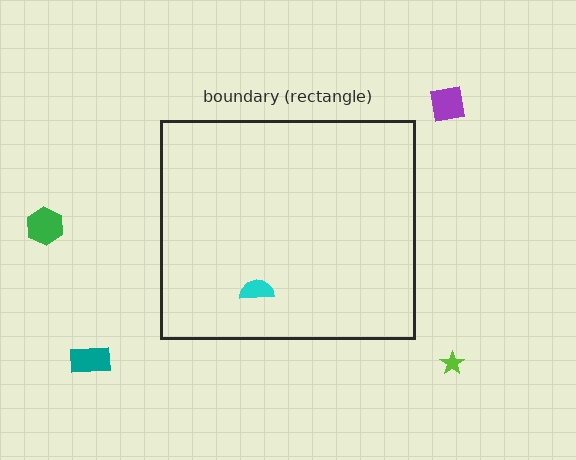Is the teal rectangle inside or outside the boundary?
Outside.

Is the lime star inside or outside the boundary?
Outside.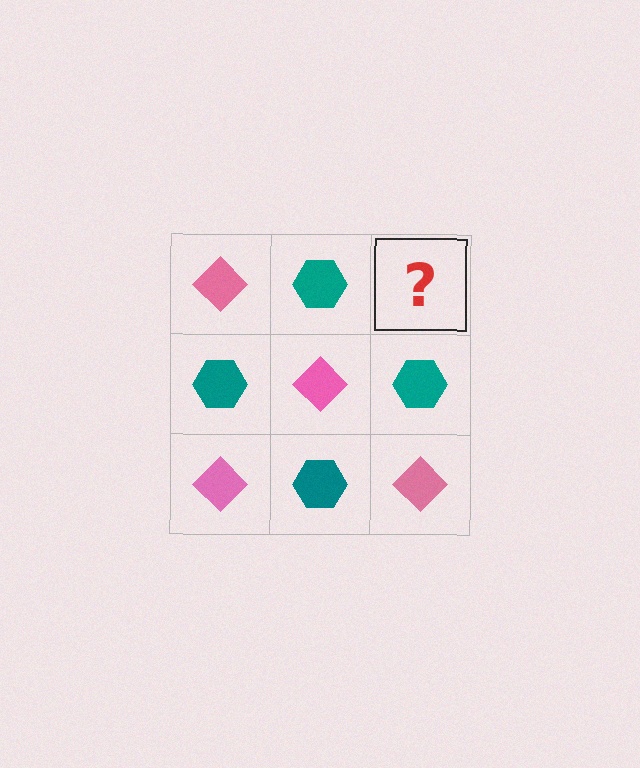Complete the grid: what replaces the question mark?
The question mark should be replaced with a pink diamond.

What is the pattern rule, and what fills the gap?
The rule is that it alternates pink diamond and teal hexagon in a checkerboard pattern. The gap should be filled with a pink diamond.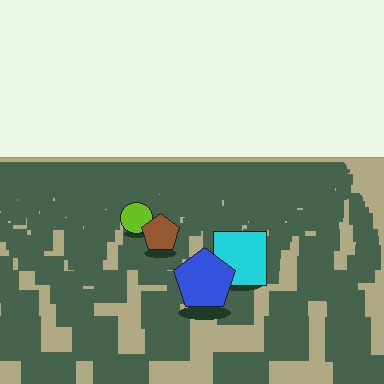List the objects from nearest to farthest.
From nearest to farthest: the blue pentagon, the cyan square, the brown pentagon, the lime circle.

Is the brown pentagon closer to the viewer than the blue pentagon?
No. The blue pentagon is closer — you can tell from the texture gradient: the ground texture is coarser near it.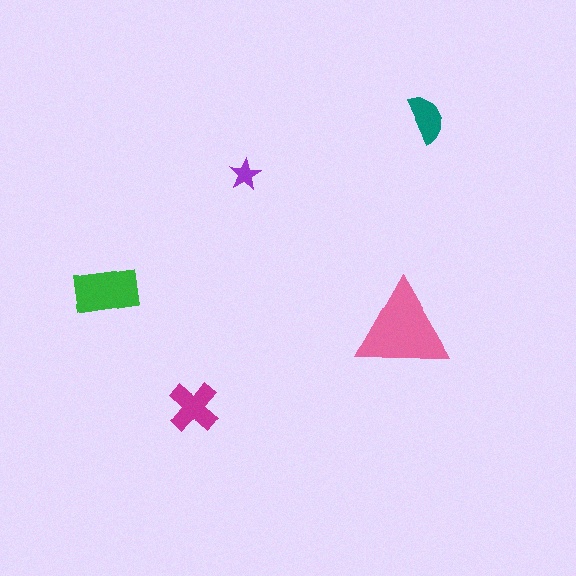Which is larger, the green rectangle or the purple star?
The green rectangle.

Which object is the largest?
The pink triangle.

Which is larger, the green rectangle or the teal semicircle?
The green rectangle.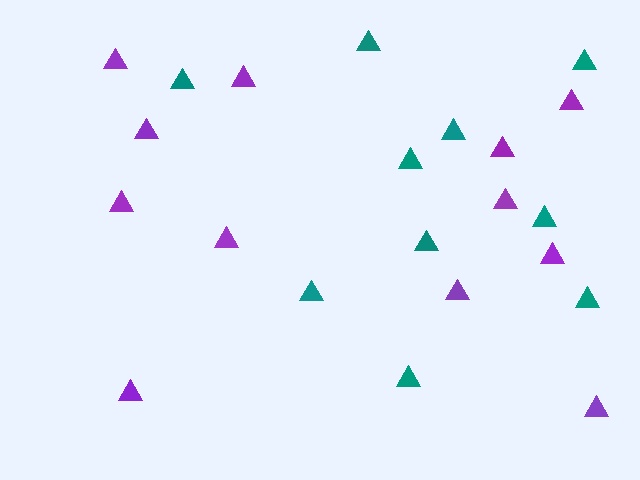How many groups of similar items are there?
There are 2 groups: one group of teal triangles (10) and one group of purple triangles (12).